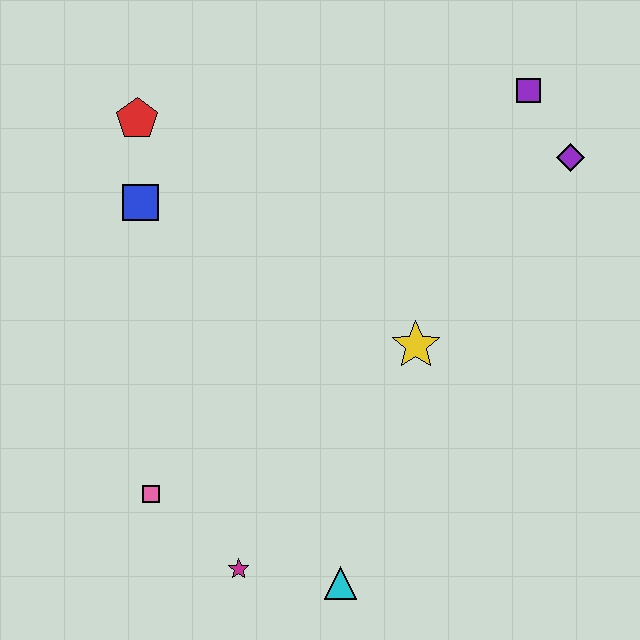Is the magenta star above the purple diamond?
No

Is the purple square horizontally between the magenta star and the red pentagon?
No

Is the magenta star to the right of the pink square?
Yes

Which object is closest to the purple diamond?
The purple square is closest to the purple diamond.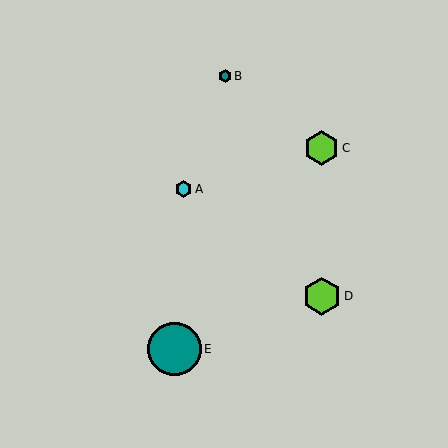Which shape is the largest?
The teal circle (labeled E) is the largest.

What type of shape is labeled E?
Shape E is a teal circle.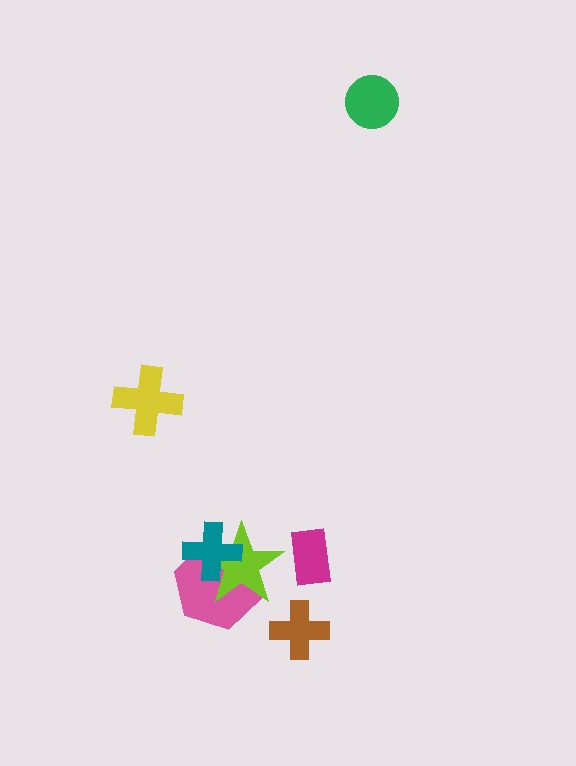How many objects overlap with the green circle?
0 objects overlap with the green circle.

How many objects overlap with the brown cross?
0 objects overlap with the brown cross.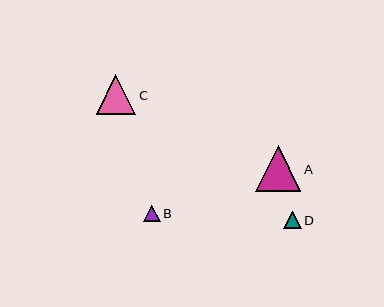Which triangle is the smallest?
Triangle B is the smallest with a size of approximately 17 pixels.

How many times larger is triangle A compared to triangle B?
Triangle A is approximately 2.8 times the size of triangle B.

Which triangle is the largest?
Triangle A is the largest with a size of approximately 46 pixels.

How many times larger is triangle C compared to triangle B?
Triangle C is approximately 2.4 times the size of triangle B.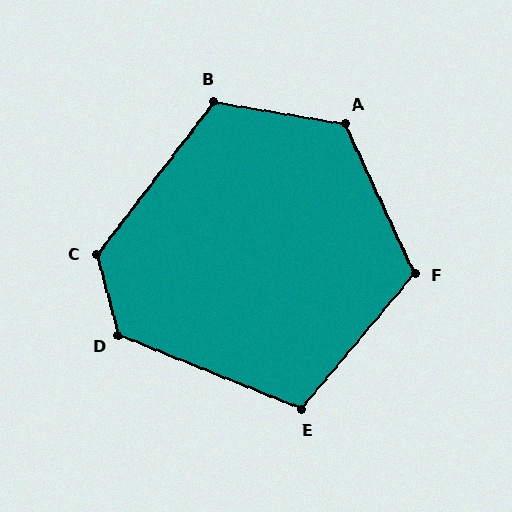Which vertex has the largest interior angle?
C, at approximately 128 degrees.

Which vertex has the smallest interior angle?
E, at approximately 108 degrees.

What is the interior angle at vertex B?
Approximately 118 degrees (obtuse).